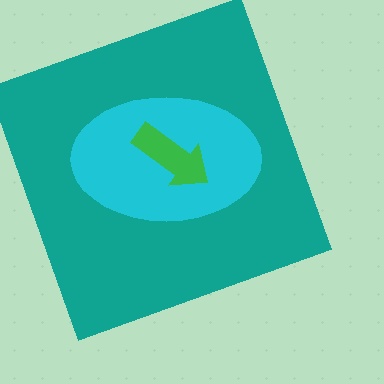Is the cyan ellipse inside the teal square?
Yes.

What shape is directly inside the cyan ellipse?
The green arrow.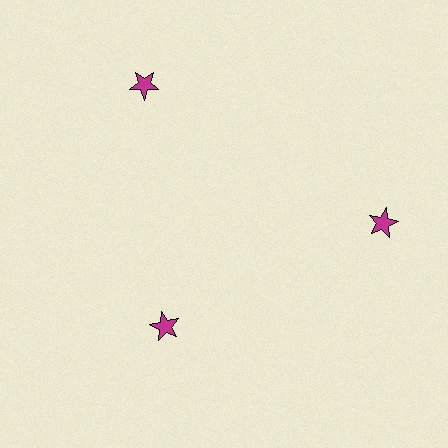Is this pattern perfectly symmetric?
No. The 3 magenta stars are arranged in a ring, but one element near the 7 o'clock position is pulled inward toward the center, breaking the 3-fold rotational symmetry.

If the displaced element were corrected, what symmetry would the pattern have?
It would have 3-fold rotational symmetry — the pattern would map onto itself every 120 degrees.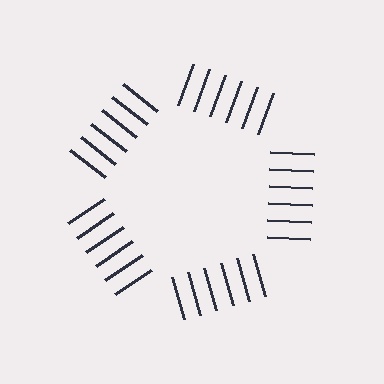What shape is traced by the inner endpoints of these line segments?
An illusory pentagon — the line segments terminate on its edges but no continuous stroke is drawn.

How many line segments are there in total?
30 — 6 along each of the 5 edges.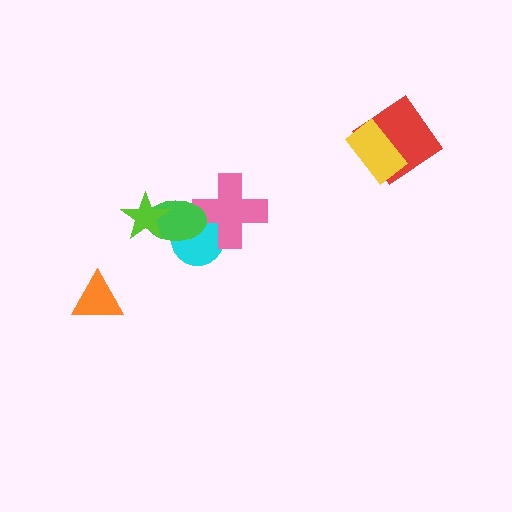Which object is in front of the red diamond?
The yellow rectangle is in front of the red diamond.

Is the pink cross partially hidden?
Yes, it is partially covered by another shape.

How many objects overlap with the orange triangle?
0 objects overlap with the orange triangle.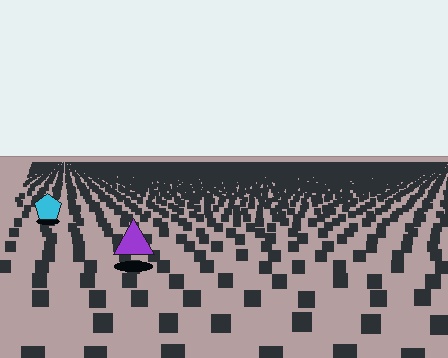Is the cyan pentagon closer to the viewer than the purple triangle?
No. The purple triangle is closer — you can tell from the texture gradient: the ground texture is coarser near it.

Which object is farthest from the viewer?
The cyan pentagon is farthest from the viewer. It appears smaller and the ground texture around it is denser.